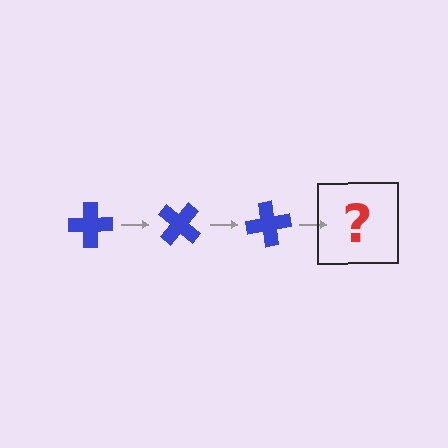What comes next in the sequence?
The next element should be a blue cross rotated 120 degrees.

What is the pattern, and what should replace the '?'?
The pattern is that the cross rotates 40 degrees each step. The '?' should be a blue cross rotated 120 degrees.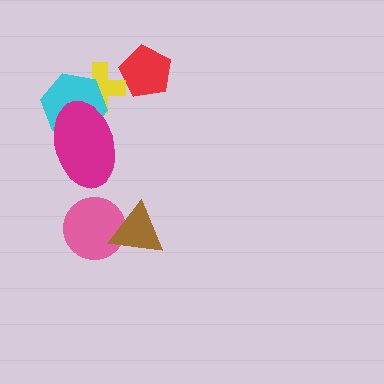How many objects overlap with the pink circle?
1 object overlaps with the pink circle.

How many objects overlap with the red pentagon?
0 objects overlap with the red pentagon.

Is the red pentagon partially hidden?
No, no other shape covers it.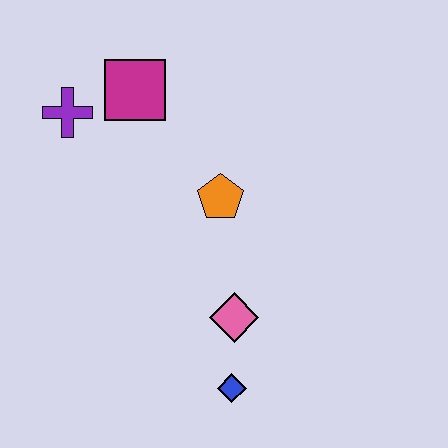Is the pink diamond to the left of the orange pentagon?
No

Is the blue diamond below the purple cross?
Yes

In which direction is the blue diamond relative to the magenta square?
The blue diamond is below the magenta square.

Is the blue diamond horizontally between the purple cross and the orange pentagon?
No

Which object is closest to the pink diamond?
The blue diamond is closest to the pink diamond.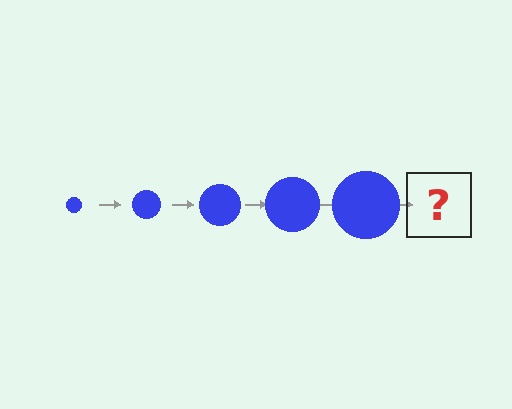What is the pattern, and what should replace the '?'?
The pattern is that the circle gets progressively larger each step. The '?' should be a blue circle, larger than the previous one.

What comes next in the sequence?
The next element should be a blue circle, larger than the previous one.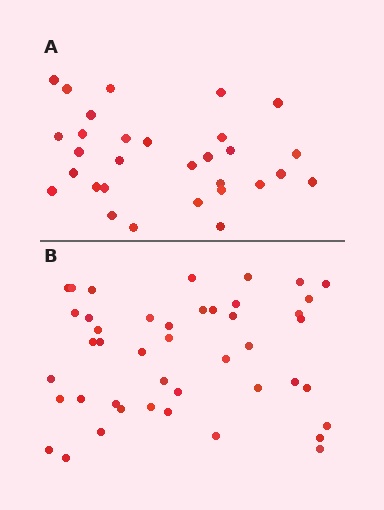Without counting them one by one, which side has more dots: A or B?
Region B (the bottom region) has more dots.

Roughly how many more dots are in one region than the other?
Region B has approximately 15 more dots than region A.